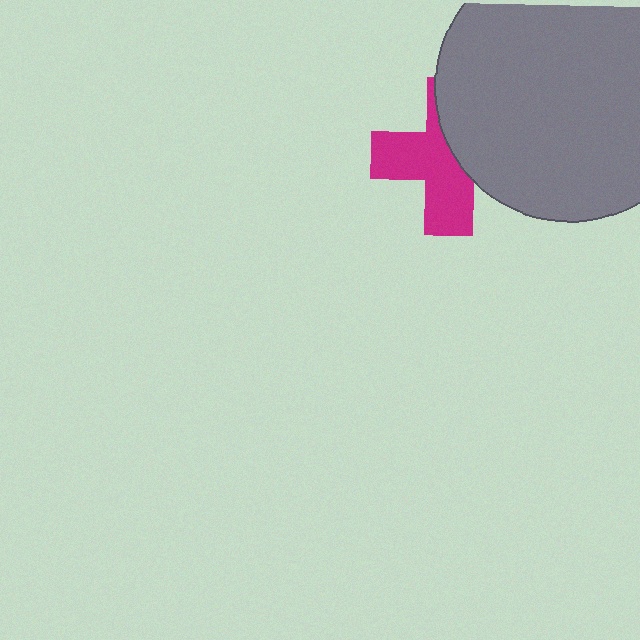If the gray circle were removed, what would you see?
You would see the complete magenta cross.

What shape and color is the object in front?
The object in front is a gray circle.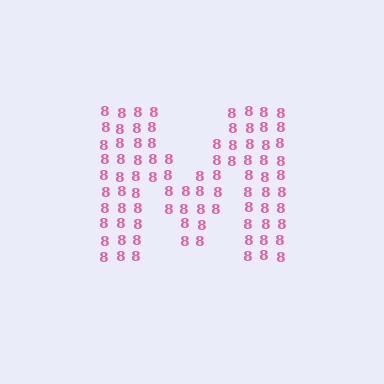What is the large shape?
The large shape is the letter M.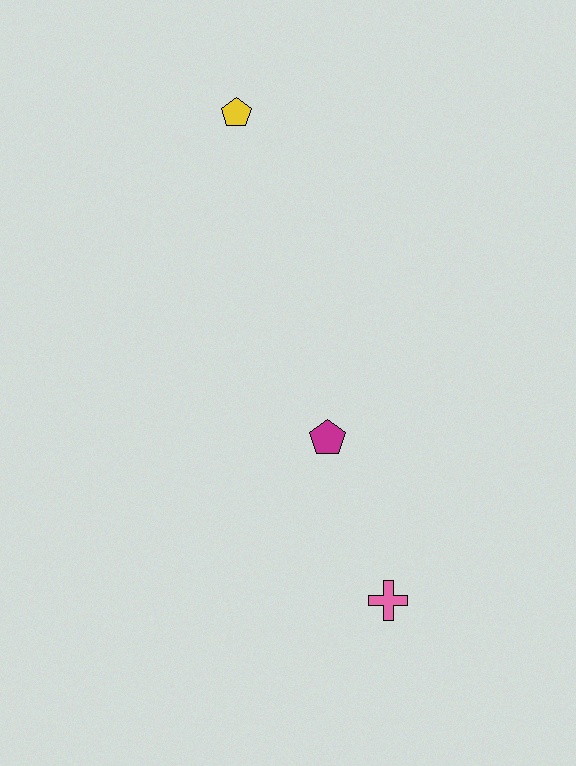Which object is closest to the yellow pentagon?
The magenta pentagon is closest to the yellow pentagon.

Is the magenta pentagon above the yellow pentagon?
No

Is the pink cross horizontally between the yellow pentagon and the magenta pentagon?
No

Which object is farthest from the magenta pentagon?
The yellow pentagon is farthest from the magenta pentagon.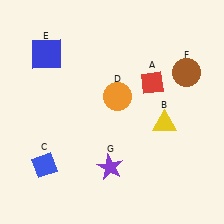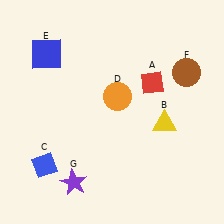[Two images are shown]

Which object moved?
The purple star (G) moved left.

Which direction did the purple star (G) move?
The purple star (G) moved left.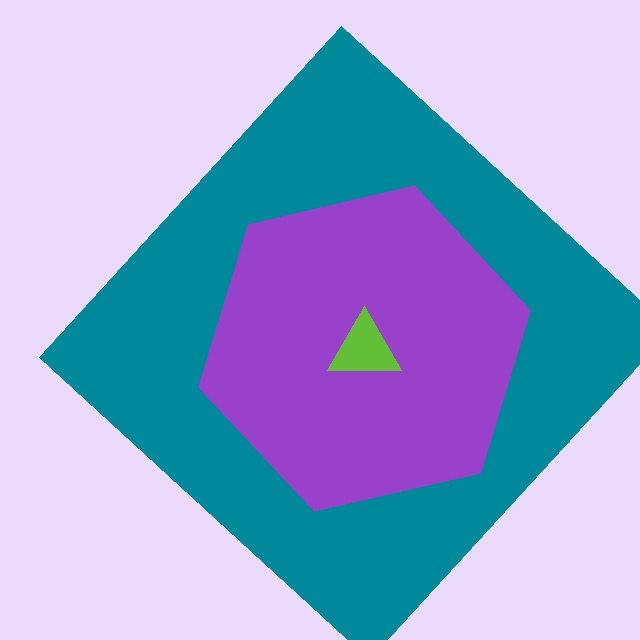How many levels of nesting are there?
3.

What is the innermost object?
The lime triangle.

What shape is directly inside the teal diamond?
The purple hexagon.